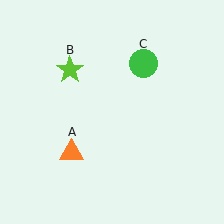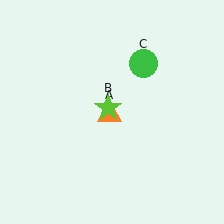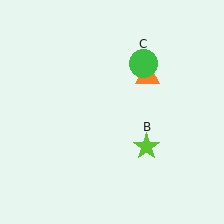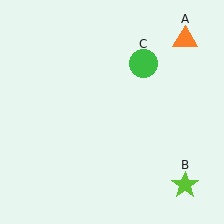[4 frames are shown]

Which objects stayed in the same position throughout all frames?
Green circle (object C) remained stationary.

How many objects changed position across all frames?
2 objects changed position: orange triangle (object A), lime star (object B).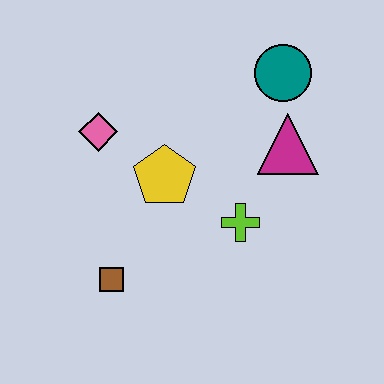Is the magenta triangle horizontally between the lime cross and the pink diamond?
No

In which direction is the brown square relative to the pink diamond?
The brown square is below the pink diamond.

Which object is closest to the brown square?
The yellow pentagon is closest to the brown square.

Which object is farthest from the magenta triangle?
The brown square is farthest from the magenta triangle.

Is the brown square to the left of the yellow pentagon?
Yes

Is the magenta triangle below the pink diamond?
Yes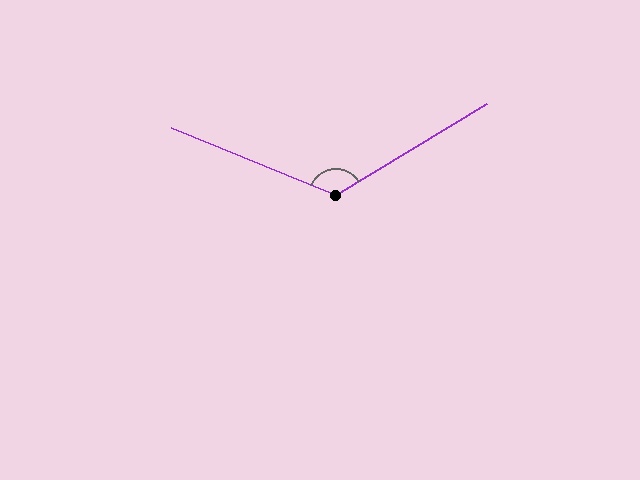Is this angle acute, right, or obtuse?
It is obtuse.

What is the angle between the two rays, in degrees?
Approximately 127 degrees.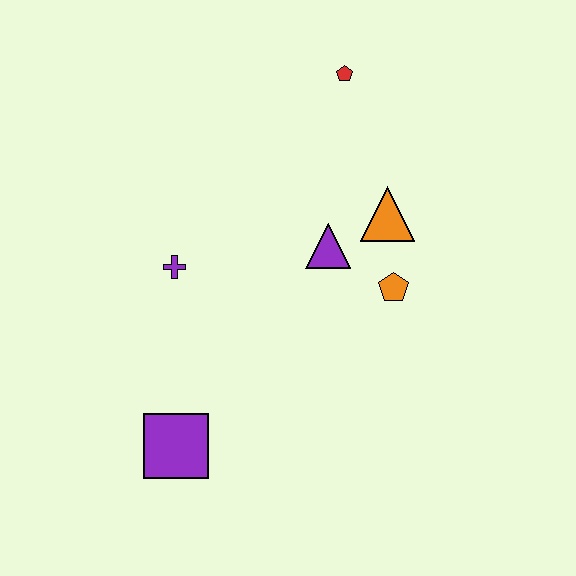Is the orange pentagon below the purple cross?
Yes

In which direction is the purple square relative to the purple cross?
The purple square is below the purple cross.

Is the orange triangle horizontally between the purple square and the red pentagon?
No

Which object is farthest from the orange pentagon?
The purple square is farthest from the orange pentagon.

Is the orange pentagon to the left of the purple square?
No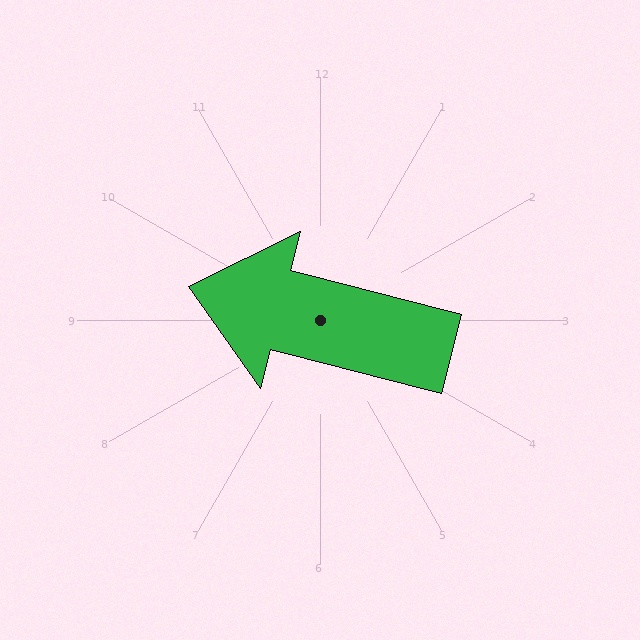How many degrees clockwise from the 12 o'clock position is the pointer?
Approximately 284 degrees.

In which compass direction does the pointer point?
West.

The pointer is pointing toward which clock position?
Roughly 9 o'clock.